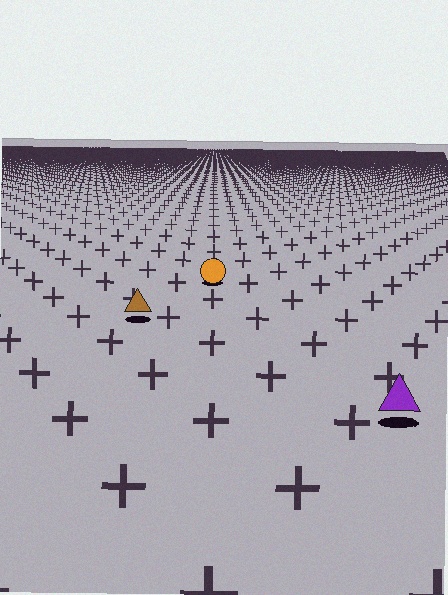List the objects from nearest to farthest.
From nearest to farthest: the purple triangle, the brown triangle, the orange circle.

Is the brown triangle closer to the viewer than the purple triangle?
No. The purple triangle is closer — you can tell from the texture gradient: the ground texture is coarser near it.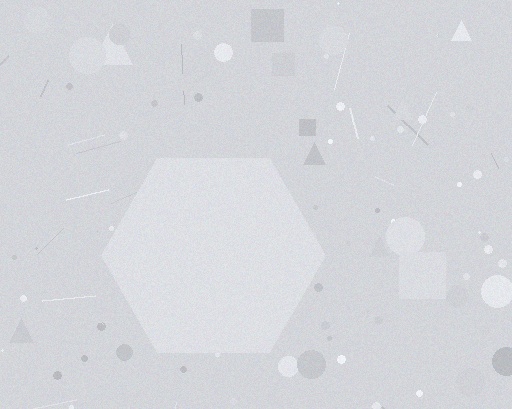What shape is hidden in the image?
A hexagon is hidden in the image.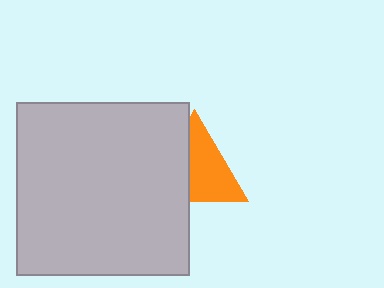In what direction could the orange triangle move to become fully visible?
The orange triangle could move right. That would shift it out from behind the light gray square entirely.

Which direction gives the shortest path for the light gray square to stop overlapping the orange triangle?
Moving left gives the shortest separation.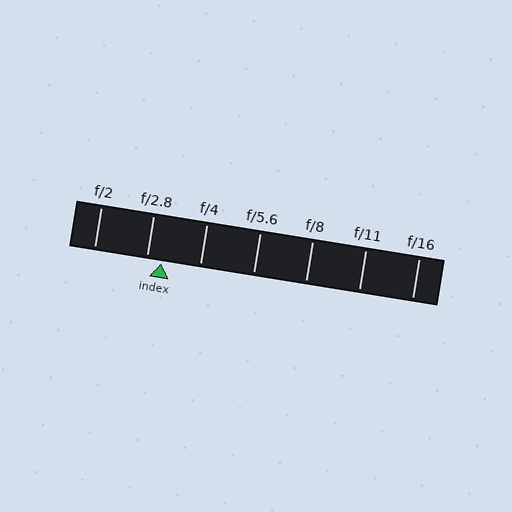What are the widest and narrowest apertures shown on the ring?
The widest aperture shown is f/2 and the narrowest is f/16.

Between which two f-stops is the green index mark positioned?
The index mark is between f/2.8 and f/4.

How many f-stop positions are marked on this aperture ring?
There are 7 f-stop positions marked.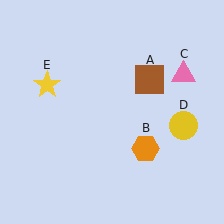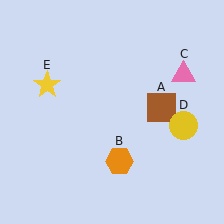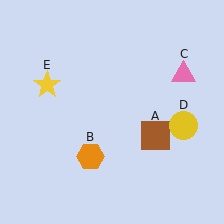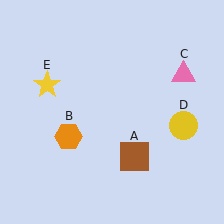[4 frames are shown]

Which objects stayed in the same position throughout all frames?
Pink triangle (object C) and yellow circle (object D) and yellow star (object E) remained stationary.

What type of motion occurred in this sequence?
The brown square (object A), orange hexagon (object B) rotated clockwise around the center of the scene.